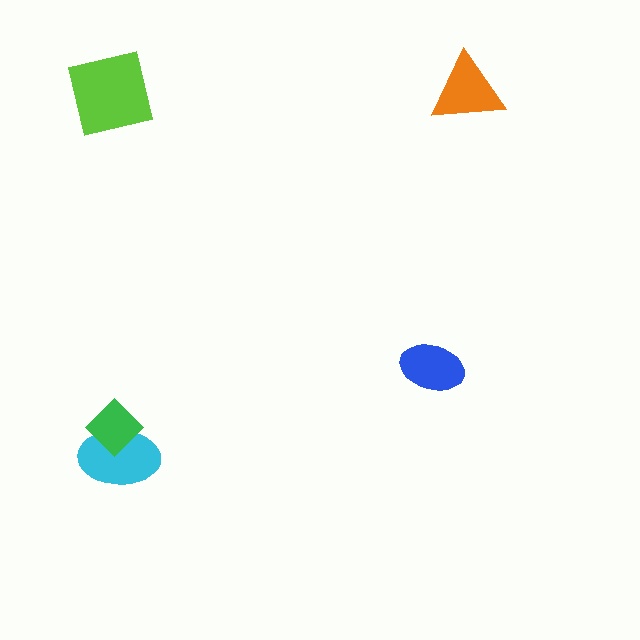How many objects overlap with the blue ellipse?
0 objects overlap with the blue ellipse.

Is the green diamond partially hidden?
No, no other shape covers it.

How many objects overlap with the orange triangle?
0 objects overlap with the orange triangle.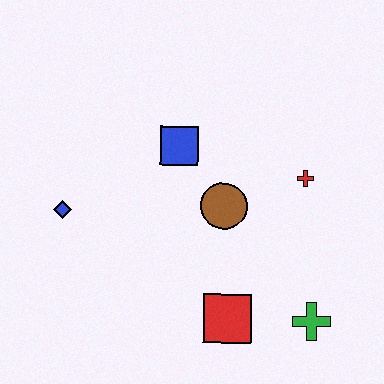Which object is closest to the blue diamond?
The blue square is closest to the blue diamond.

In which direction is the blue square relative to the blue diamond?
The blue square is to the right of the blue diamond.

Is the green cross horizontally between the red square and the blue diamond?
No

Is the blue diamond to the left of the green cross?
Yes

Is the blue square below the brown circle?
No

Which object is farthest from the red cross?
The blue diamond is farthest from the red cross.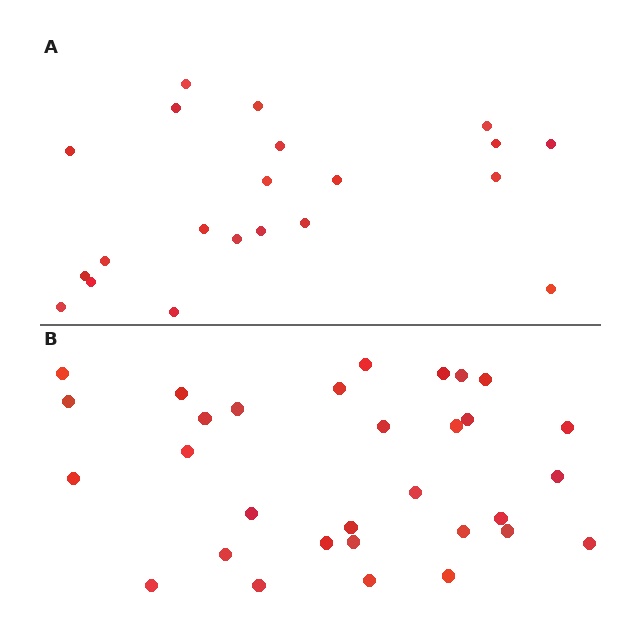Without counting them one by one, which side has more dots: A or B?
Region B (the bottom region) has more dots.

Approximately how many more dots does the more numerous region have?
Region B has roughly 10 or so more dots than region A.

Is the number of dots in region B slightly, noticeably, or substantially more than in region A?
Region B has substantially more. The ratio is roughly 1.5 to 1.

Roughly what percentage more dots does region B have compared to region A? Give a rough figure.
About 50% more.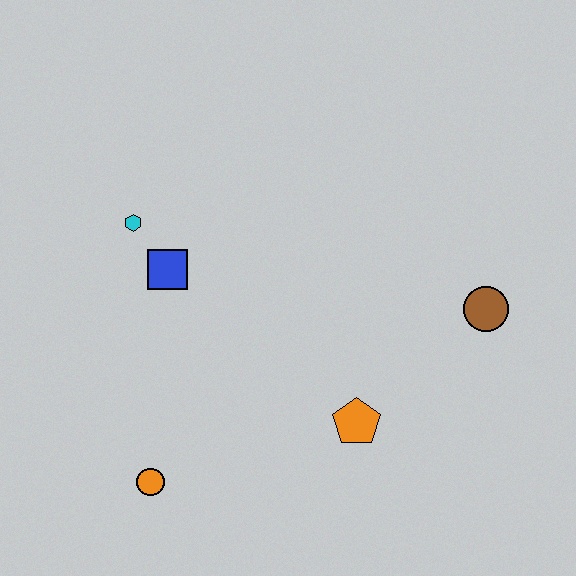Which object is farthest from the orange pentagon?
The cyan hexagon is farthest from the orange pentagon.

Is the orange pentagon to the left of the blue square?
No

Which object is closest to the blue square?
The cyan hexagon is closest to the blue square.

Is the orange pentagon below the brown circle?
Yes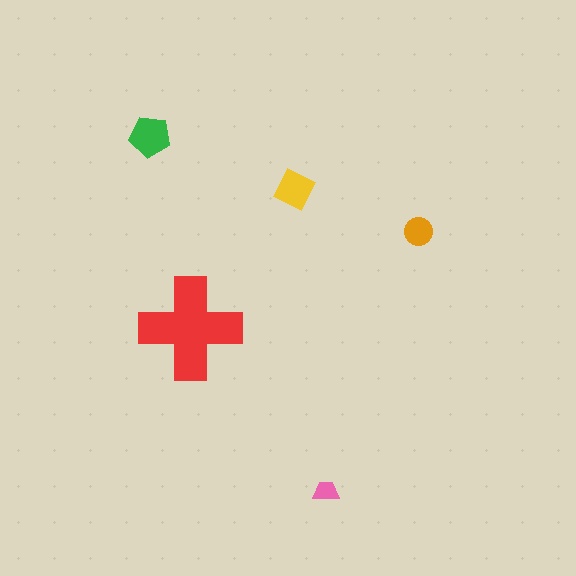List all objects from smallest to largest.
The pink trapezoid, the orange circle, the yellow diamond, the green pentagon, the red cross.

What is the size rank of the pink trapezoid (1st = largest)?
5th.